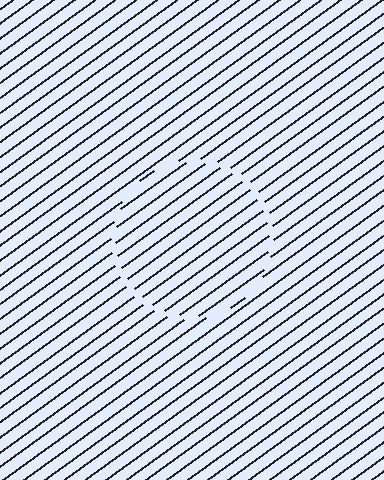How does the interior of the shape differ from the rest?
The interior of the shape contains the same grating, shifted by half a period — the contour is defined by the phase discontinuity where line-ends from the inner and outer gratings abut.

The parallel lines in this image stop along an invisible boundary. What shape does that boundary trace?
An illusory circle. The interior of the shape contains the same grating, shifted by half a period — the contour is defined by the phase discontinuity where line-ends from the inner and outer gratings abut.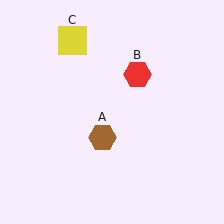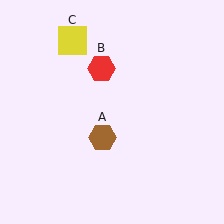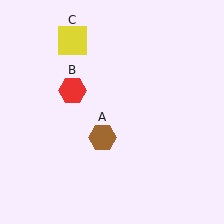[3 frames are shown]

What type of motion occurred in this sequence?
The red hexagon (object B) rotated counterclockwise around the center of the scene.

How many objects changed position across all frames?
1 object changed position: red hexagon (object B).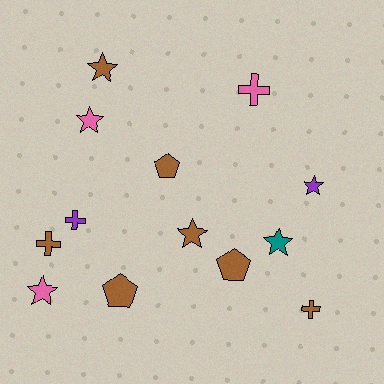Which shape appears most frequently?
Star, with 6 objects.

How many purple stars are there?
There is 1 purple star.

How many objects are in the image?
There are 13 objects.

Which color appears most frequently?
Brown, with 7 objects.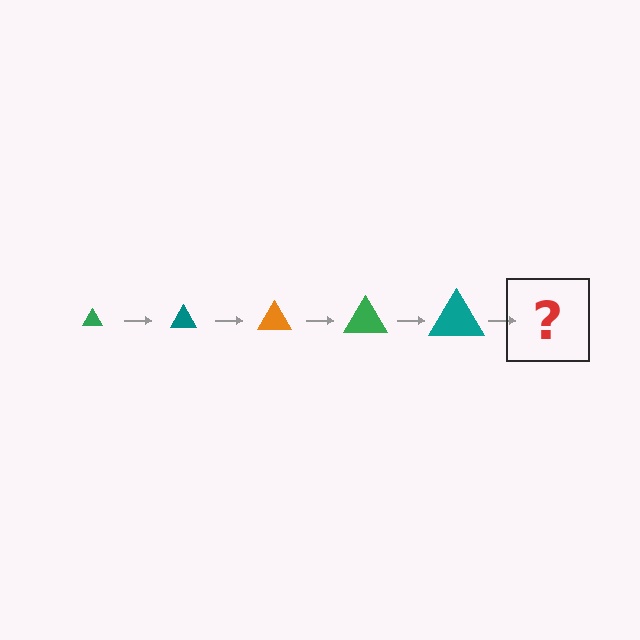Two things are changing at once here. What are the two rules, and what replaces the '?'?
The two rules are that the triangle grows larger each step and the color cycles through green, teal, and orange. The '?' should be an orange triangle, larger than the previous one.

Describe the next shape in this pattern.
It should be an orange triangle, larger than the previous one.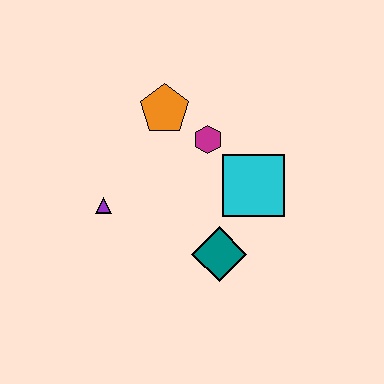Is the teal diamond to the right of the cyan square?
No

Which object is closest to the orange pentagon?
The magenta hexagon is closest to the orange pentagon.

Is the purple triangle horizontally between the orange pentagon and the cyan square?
No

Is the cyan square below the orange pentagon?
Yes